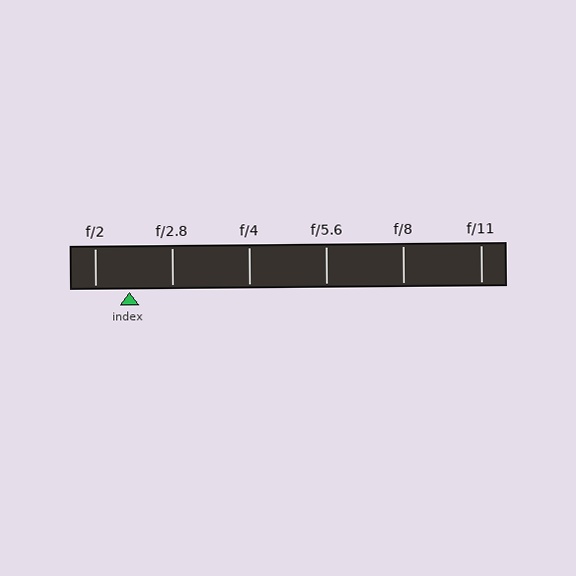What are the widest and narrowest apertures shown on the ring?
The widest aperture shown is f/2 and the narrowest is f/11.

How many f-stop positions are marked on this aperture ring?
There are 6 f-stop positions marked.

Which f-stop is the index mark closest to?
The index mark is closest to f/2.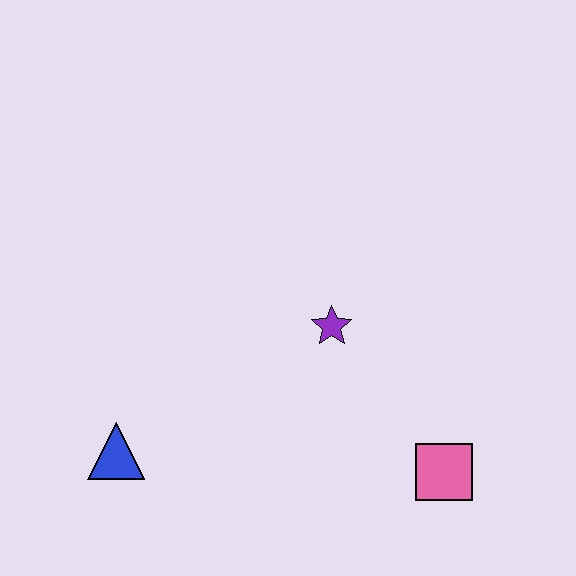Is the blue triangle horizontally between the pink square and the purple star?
No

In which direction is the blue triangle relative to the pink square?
The blue triangle is to the left of the pink square.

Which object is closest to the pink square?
The purple star is closest to the pink square.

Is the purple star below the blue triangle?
No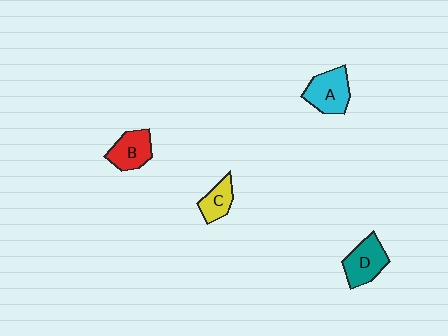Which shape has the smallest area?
Shape C (yellow).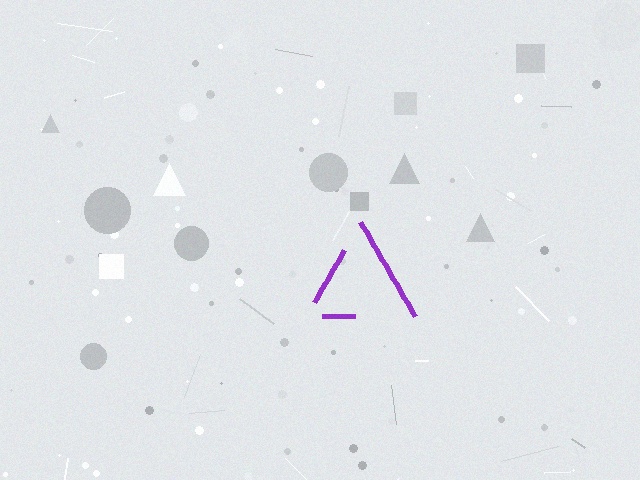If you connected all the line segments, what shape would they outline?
They would outline a triangle.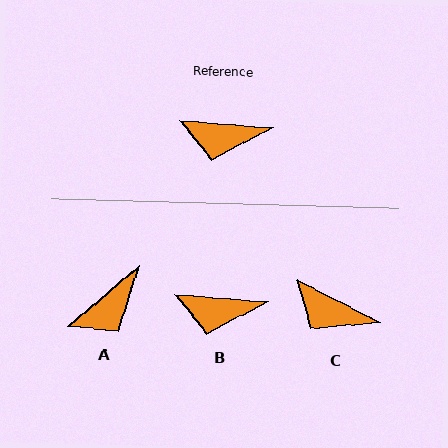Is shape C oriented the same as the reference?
No, it is off by about 23 degrees.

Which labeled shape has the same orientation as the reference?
B.